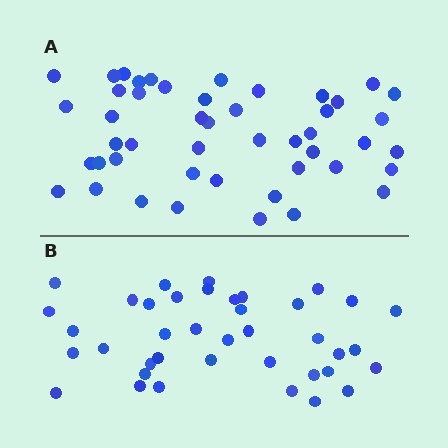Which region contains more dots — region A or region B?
Region A (the top region) has more dots.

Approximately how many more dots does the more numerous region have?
Region A has roughly 8 or so more dots than region B.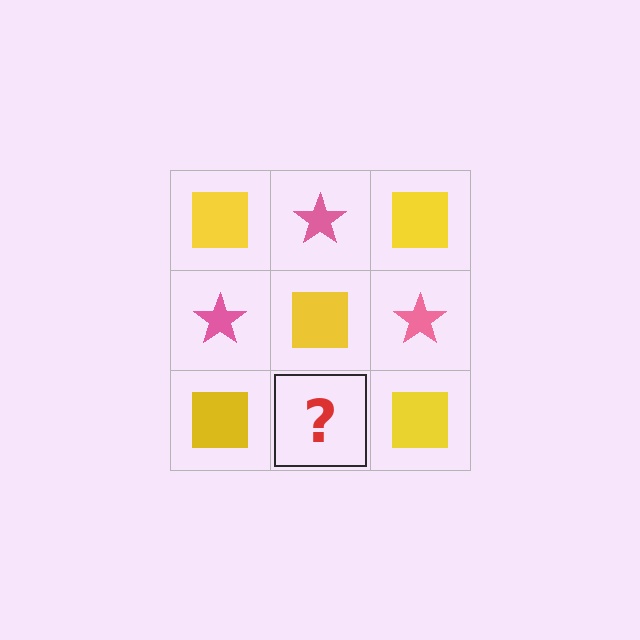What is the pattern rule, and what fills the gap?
The rule is that it alternates yellow square and pink star in a checkerboard pattern. The gap should be filled with a pink star.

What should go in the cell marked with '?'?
The missing cell should contain a pink star.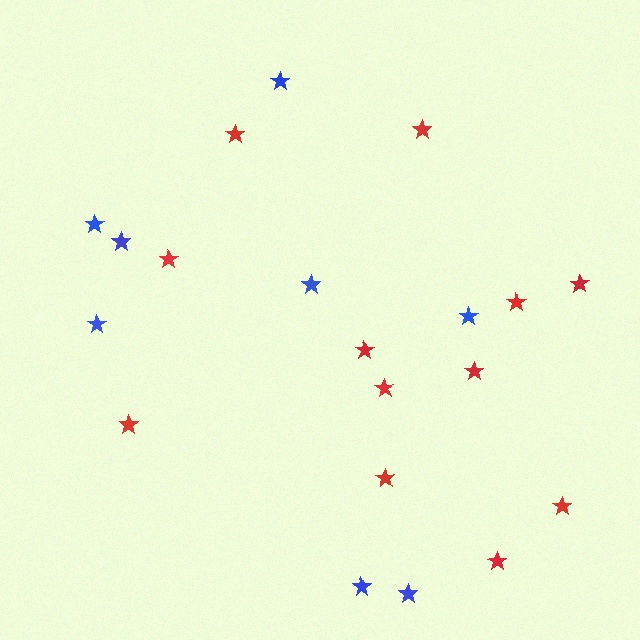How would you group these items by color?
There are 2 groups: one group of red stars (12) and one group of blue stars (8).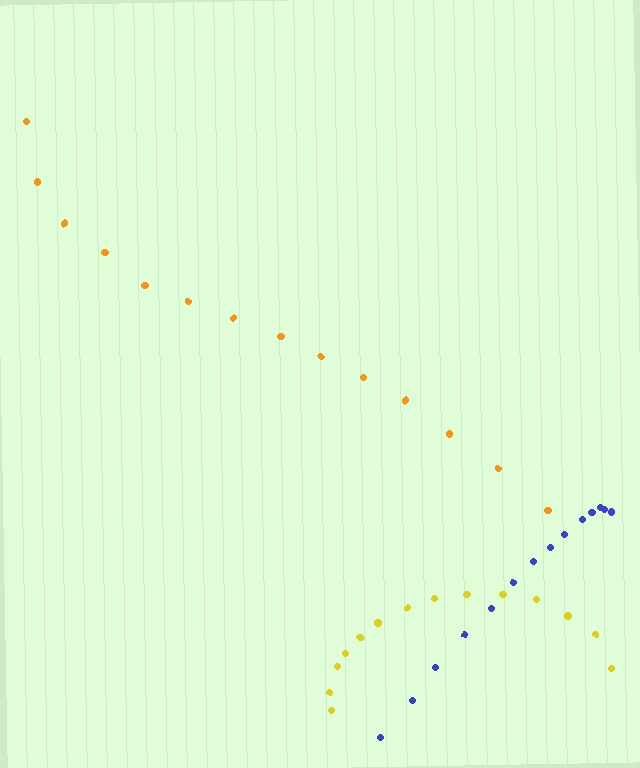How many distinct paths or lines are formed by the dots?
There are 3 distinct paths.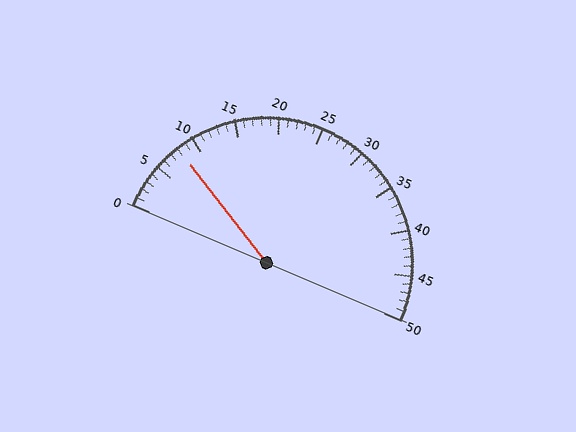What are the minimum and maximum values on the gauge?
The gauge ranges from 0 to 50.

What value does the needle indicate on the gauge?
The needle indicates approximately 8.